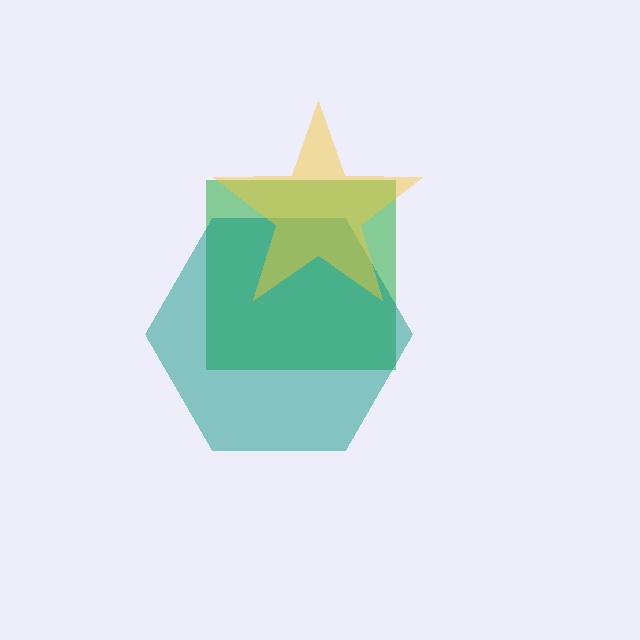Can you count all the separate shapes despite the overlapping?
Yes, there are 3 separate shapes.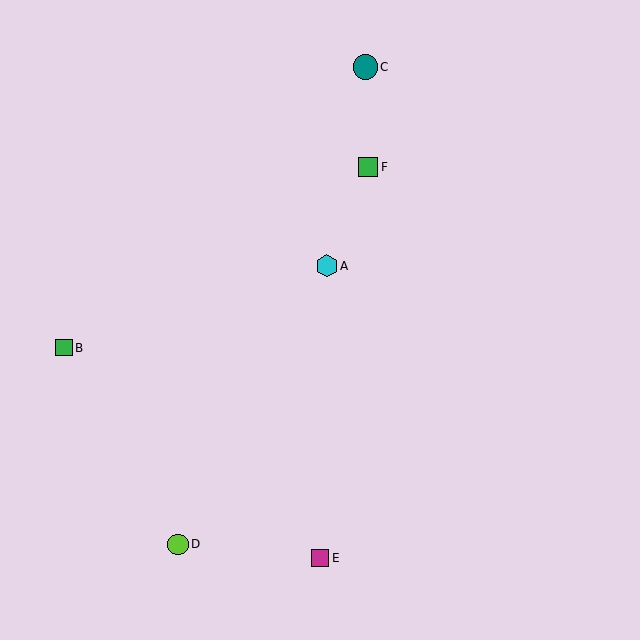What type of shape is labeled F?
Shape F is a green square.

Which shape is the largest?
The teal circle (labeled C) is the largest.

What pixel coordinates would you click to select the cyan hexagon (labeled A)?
Click at (327, 266) to select the cyan hexagon A.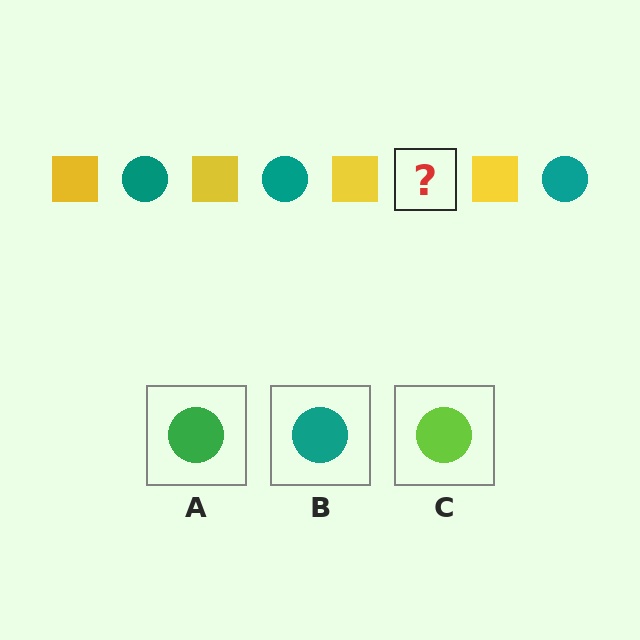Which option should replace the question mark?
Option B.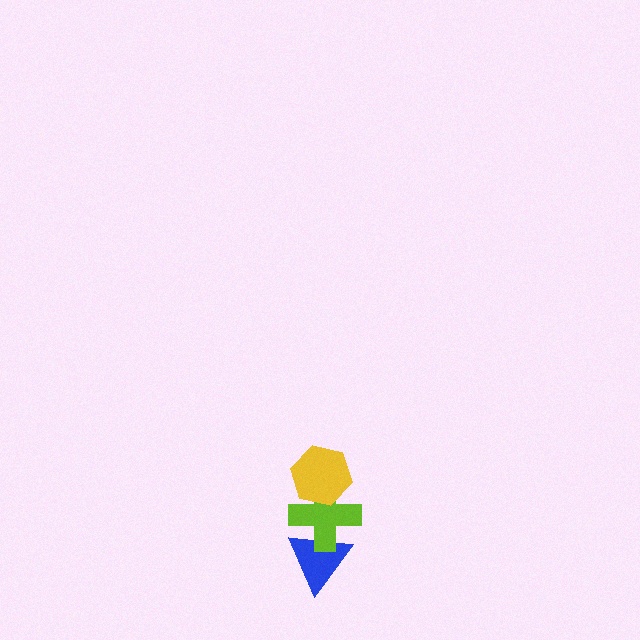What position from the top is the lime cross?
The lime cross is 2nd from the top.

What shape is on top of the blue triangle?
The lime cross is on top of the blue triangle.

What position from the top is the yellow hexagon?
The yellow hexagon is 1st from the top.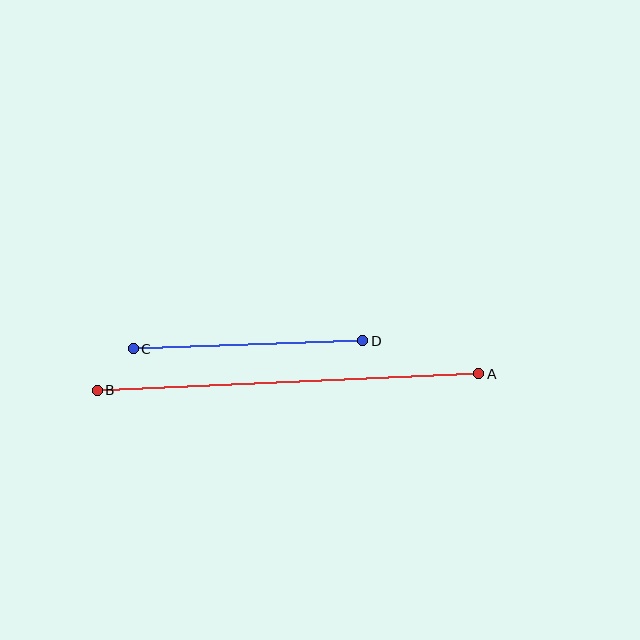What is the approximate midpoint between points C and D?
The midpoint is at approximately (248, 345) pixels.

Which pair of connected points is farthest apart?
Points A and B are farthest apart.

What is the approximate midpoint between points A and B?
The midpoint is at approximately (288, 382) pixels.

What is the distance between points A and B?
The distance is approximately 382 pixels.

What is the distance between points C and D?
The distance is approximately 229 pixels.